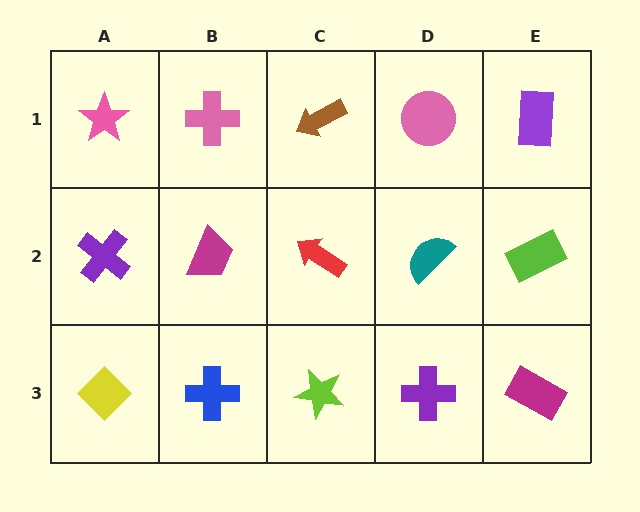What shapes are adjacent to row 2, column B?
A pink cross (row 1, column B), a blue cross (row 3, column B), a purple cross (row 2, column A), a red arrow (row 2, column C).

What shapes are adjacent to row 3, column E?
A lime rectangle (row 2, column E), a purple cross (row 3, column D).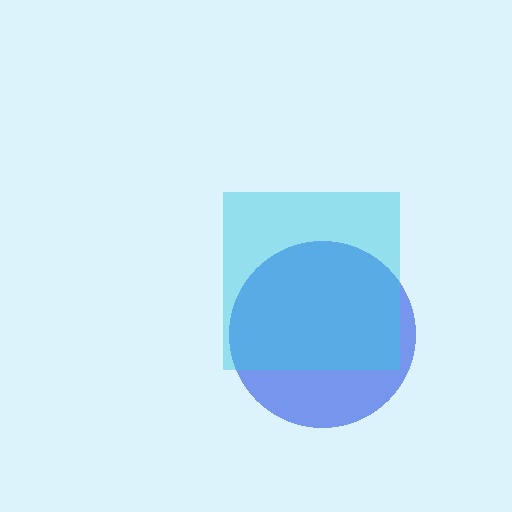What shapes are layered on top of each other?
The layered shapes are: a blue circle, a cyan square.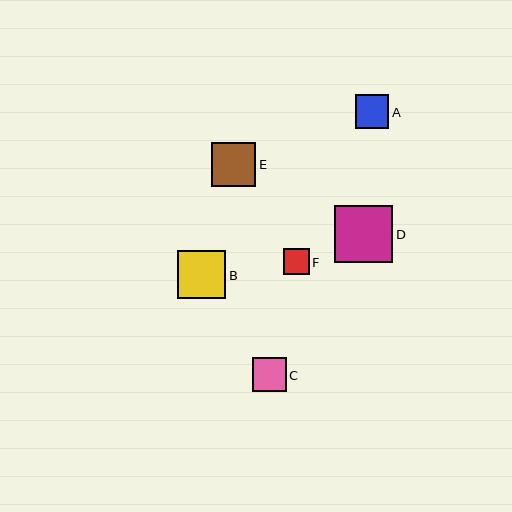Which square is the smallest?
Square F is the smallest with a size of approximately 26 pixels.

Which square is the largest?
Square D is the largest with a size of approximately 58 pixels.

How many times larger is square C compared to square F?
Square C is approximately 1.3 times the size of square F.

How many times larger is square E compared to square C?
Square E is approximately 1.3 times the size of square C.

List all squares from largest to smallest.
From largest to smallest: D, B, E, C, A, F.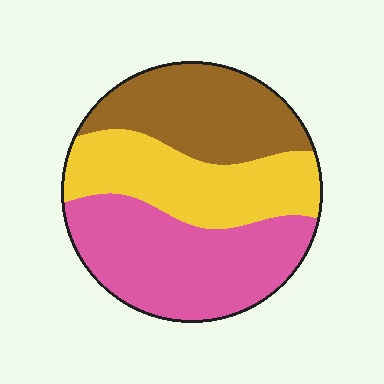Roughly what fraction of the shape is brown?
Brown takes up between a sixth and a third of the shape.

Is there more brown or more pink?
Pink.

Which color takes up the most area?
Pink, at roughly 40%.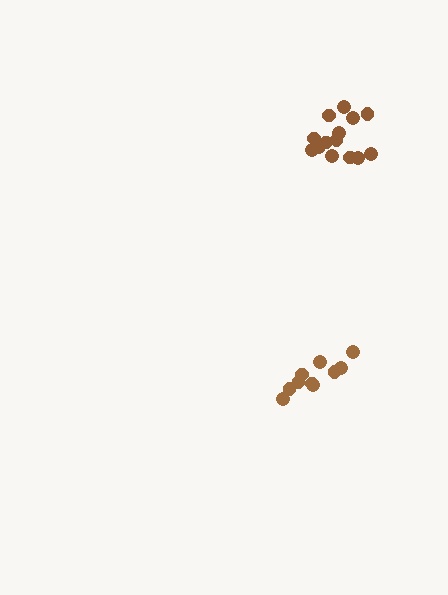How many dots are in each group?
Group 1: 14 dots, Group 2: 10 dots (24 total).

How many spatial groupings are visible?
There are 2 spatial groupings.